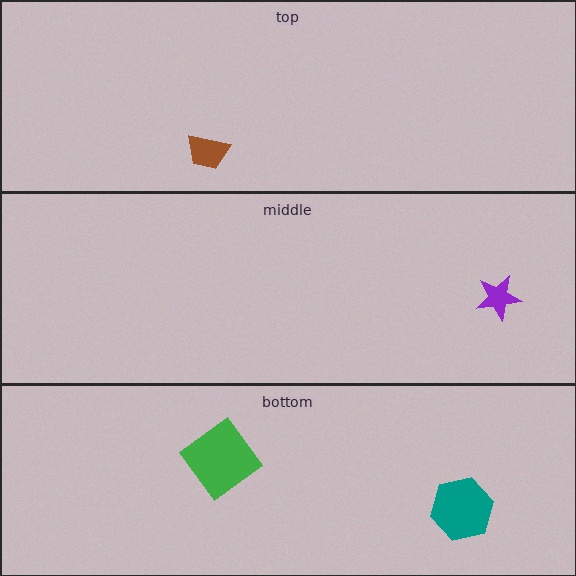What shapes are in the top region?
The brown trapezoid.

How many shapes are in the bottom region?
2.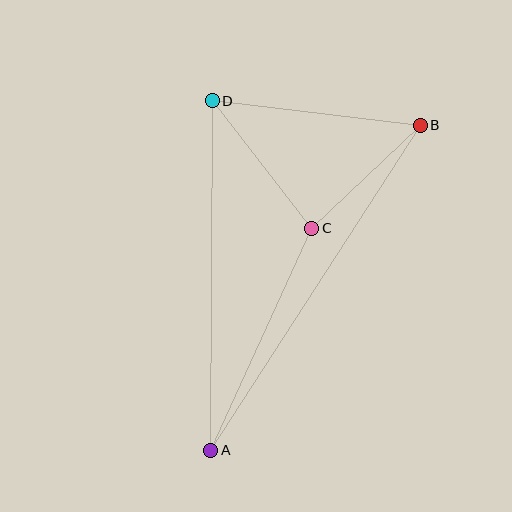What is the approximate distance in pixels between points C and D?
The distance between C and D is approximately 162 pixels.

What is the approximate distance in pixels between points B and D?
The distance between B and D is approximately 209 pixels.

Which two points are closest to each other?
Points B and C are closest to each other.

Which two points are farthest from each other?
Points A and B are farthest from each other.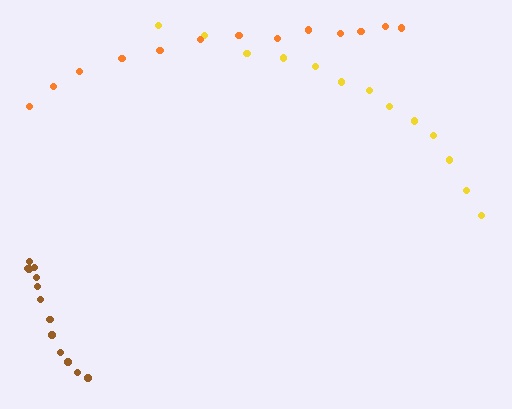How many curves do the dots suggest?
There are 3 distinct paths.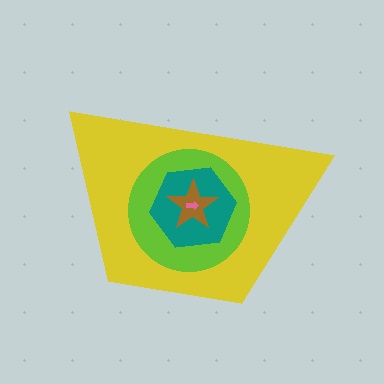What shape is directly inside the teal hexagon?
The brown star.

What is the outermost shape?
The yellow trapezoid.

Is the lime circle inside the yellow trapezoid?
Yes.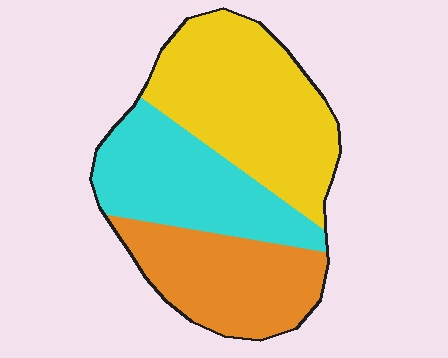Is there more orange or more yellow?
Yellow.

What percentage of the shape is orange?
Orange takes up about one quarter (1/4) of the shape.